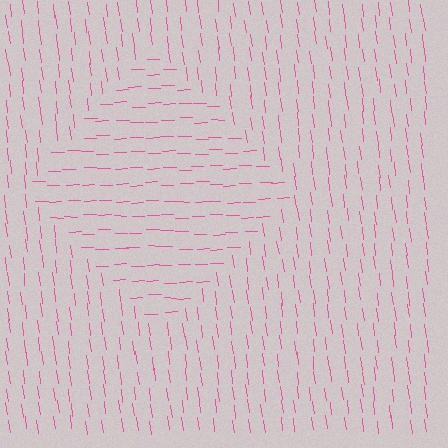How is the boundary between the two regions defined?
The boundary is defined purely by a change in line orientation (approximately 84 degrees difference). All lines are the same color and thickness.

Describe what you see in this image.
The image is filled with small pink line segments. A diamond region in the image has lines oriented differently from the surrounding lines, creating a visible texture boundary.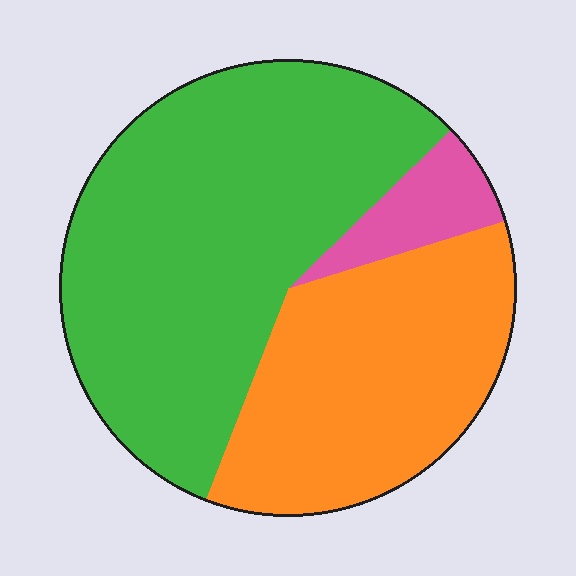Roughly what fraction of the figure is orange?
Orange takes up between a third and a half of the figure.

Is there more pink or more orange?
Orange.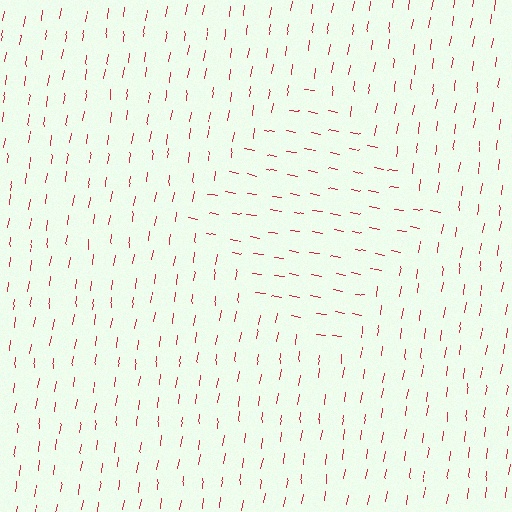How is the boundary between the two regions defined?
The boundary is defined purely by a change in line orientation (approximately 89 degrees difference). All lines are the same color and thickness.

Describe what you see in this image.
The image is filled with small red line segments. A diamond region in the image has lines oriented differently from the surrounding lines, creating a visible texture boundary.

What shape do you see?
I see a diamond.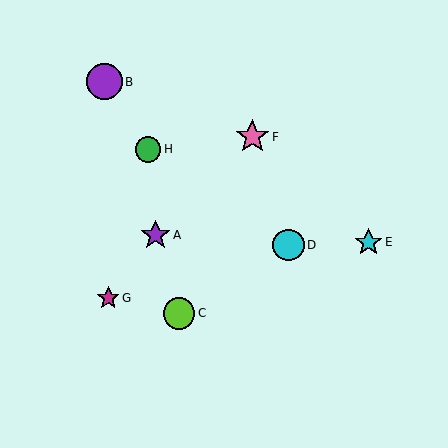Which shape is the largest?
The purple circle (labeled B) is the largest.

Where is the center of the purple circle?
The center of the purple circle is at (105, 82).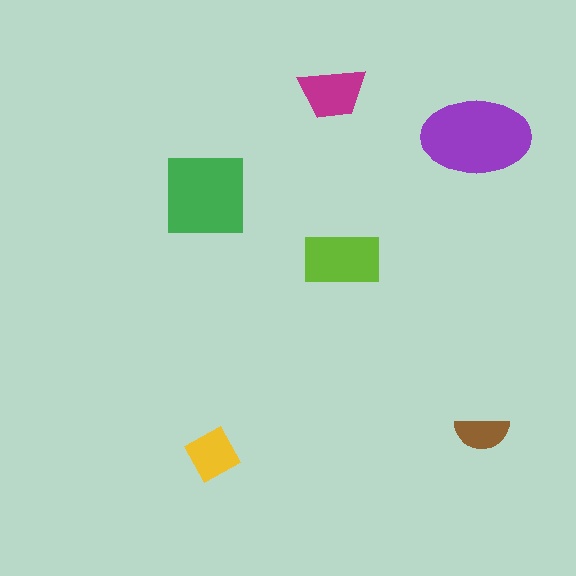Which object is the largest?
The purple ellipse.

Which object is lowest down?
The yellow diamond is bottommost.